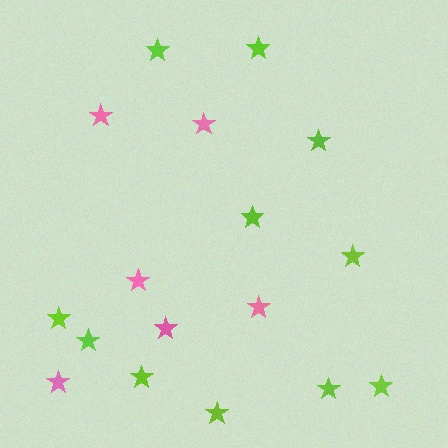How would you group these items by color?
There are 2 groups: one group of pink stars (6) and one group of lime stars (11).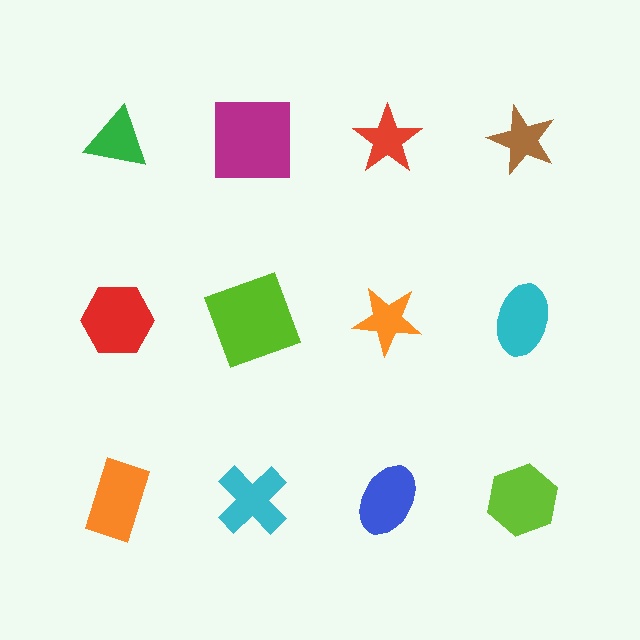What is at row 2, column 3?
An orange star.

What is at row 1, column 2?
A magenta square.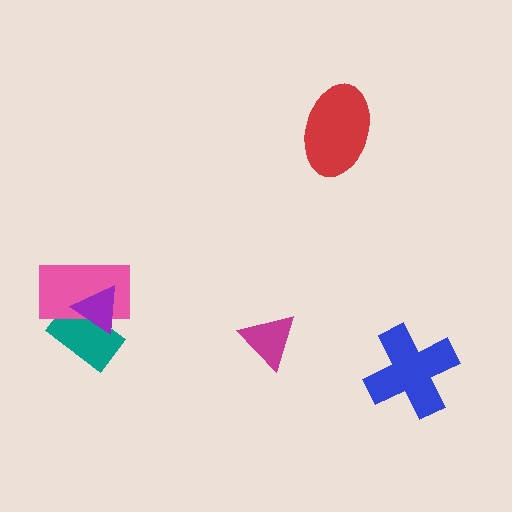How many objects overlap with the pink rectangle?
2 objects overlap with the pink rectangle.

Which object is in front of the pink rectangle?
The purple triangle is in front of the pink rectangle.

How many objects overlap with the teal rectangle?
2 objects overlap with the teal rectangle.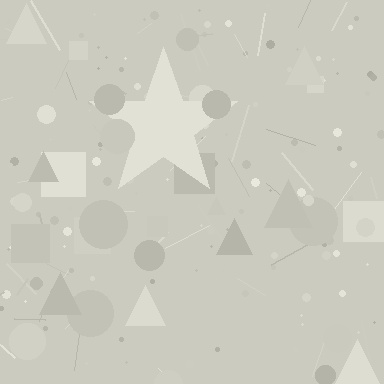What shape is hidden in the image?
A star is hidden in the image.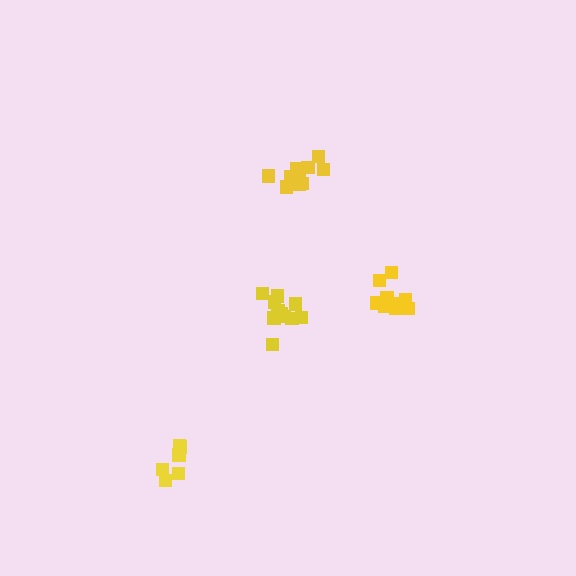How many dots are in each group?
Group 1: 11 dots, Group 2: 6 dots, Group 3: 10 dots, Group 4: 11 dots (38 total).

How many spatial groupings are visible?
There are 4 spatial groupings.